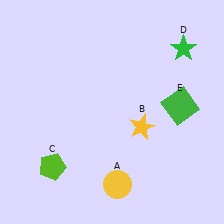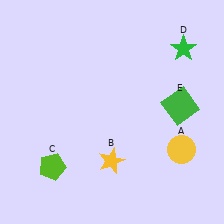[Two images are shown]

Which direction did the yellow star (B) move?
The yellow star (B) moved down.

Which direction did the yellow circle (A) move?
The yellow circle (A) moved right.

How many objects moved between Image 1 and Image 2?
2 objects moved between the two images.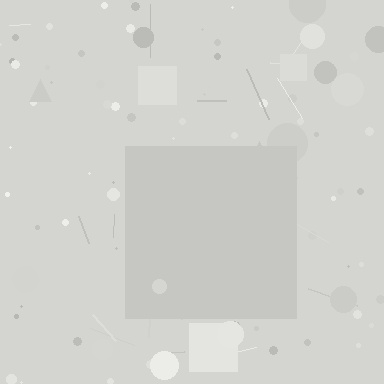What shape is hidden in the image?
A square is hidden in the image.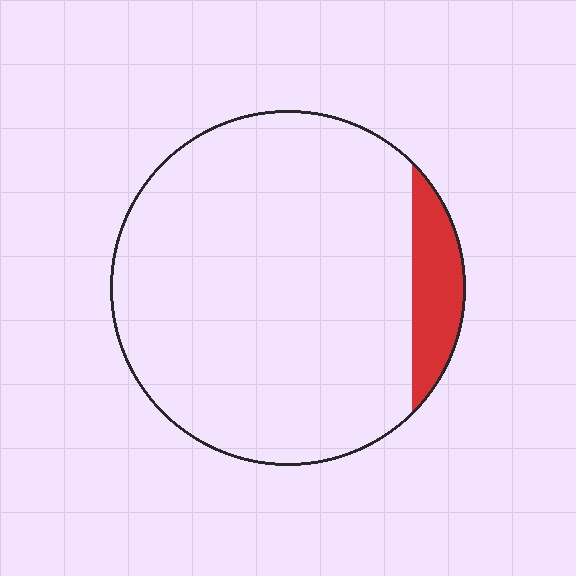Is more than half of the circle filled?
No.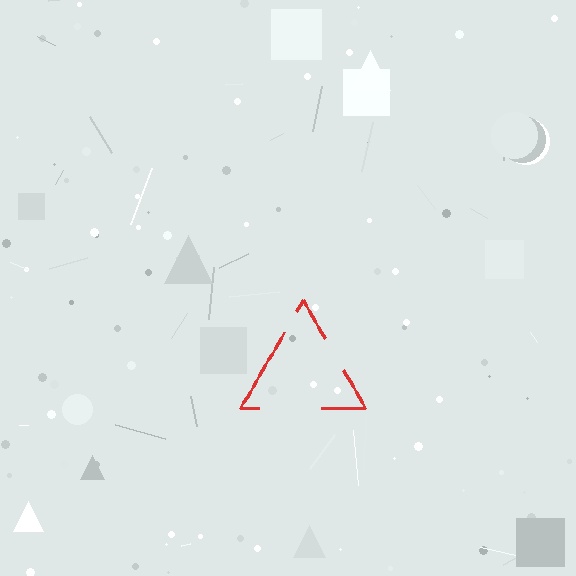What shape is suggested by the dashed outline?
The dashed outline suggests a triangle.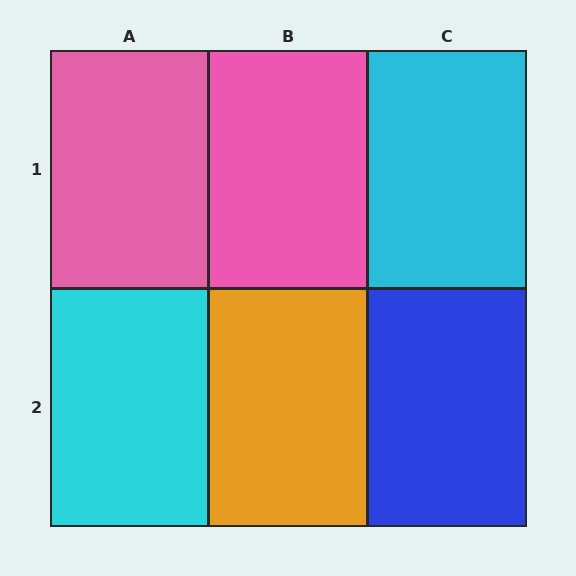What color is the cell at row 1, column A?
Pink.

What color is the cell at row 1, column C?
Cyan.